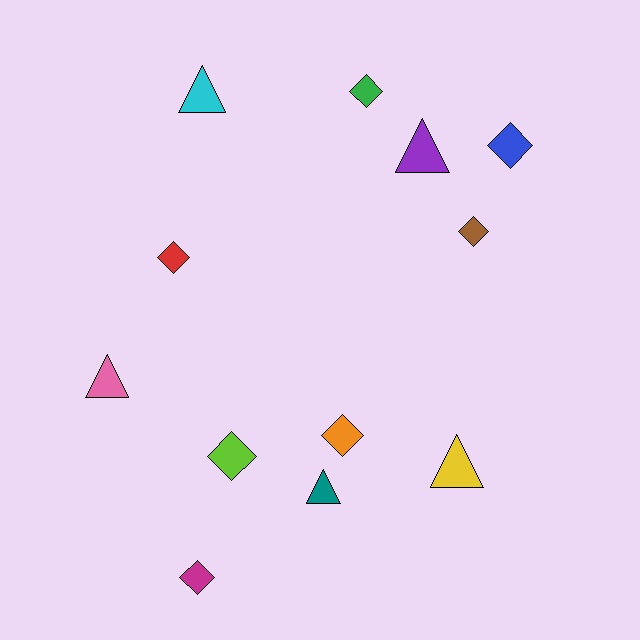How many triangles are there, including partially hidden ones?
There are 5 triangles.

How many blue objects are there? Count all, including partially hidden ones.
There is 1 blue object.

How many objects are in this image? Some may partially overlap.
There are 12 objects.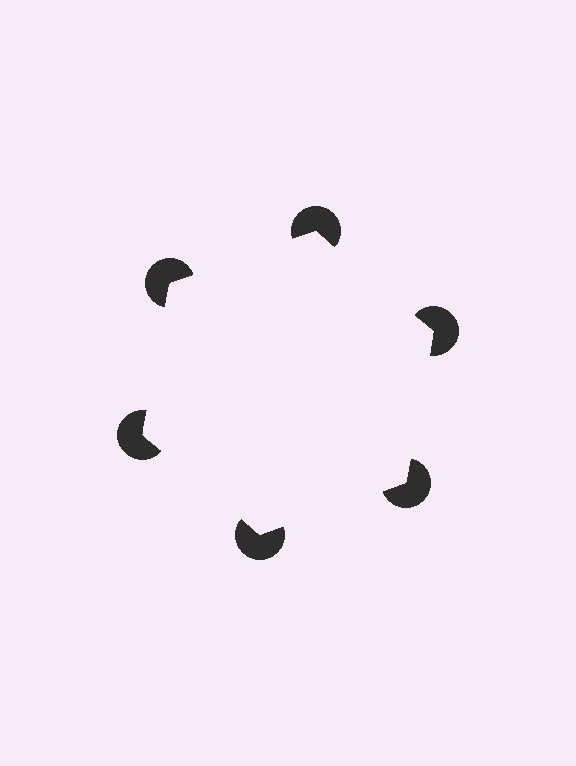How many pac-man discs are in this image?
There are 6 — one at each vertex of the illusory hexagon.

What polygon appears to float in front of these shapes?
An illusory hexagon — its edges are inferred from the aligned wedge cuts in the pac-man discs, not physically drawn.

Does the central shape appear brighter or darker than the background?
It typically appears slightly brighter than the background, even though no actual brightness change is drawn.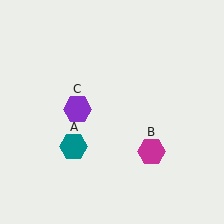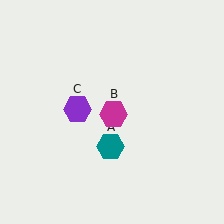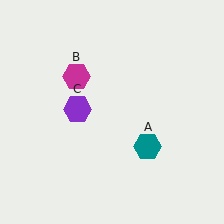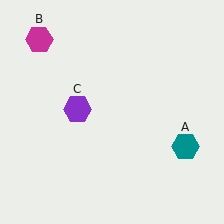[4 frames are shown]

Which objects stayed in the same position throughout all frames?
Purple hexagon (object C) remained stationary.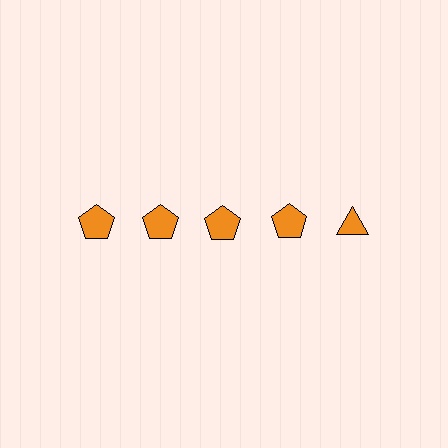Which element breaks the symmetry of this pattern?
The orange triangle in the top row, rightmost column breaks the symmetry. All other shapes are orange pentagons.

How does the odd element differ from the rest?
It has a different shape: triangle instead of pentagon.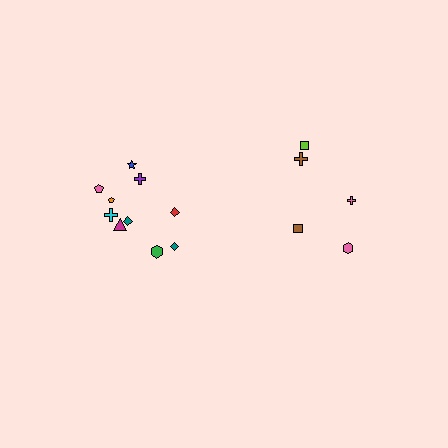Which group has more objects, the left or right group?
The left group.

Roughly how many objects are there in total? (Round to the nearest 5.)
Roughly 15 objects in total.